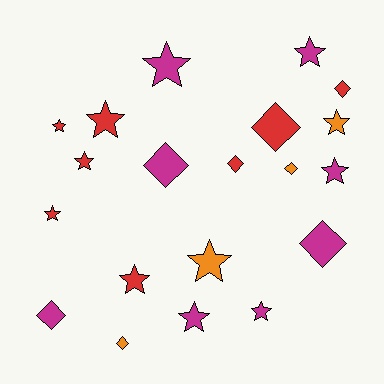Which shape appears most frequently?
Star, with 12 objects.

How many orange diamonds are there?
There are 2 orange diamonds.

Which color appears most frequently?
Magenta, with 8 objects.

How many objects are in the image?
There are 20 objects.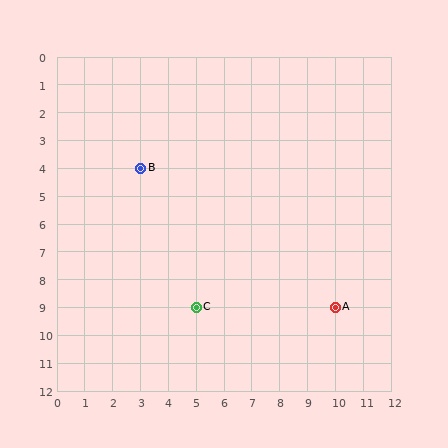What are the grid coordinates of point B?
Point B is at grid coordinates (3, 4).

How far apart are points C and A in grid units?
Points C and A are 5 columns apart.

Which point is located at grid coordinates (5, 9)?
Point C is at (5, 9).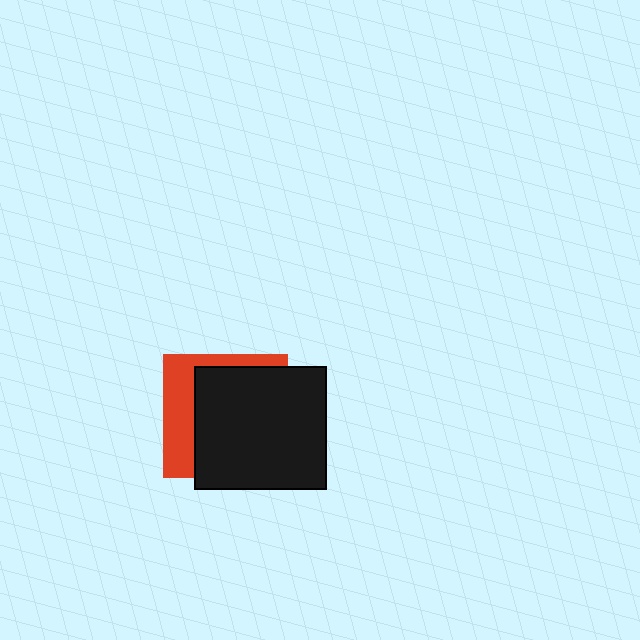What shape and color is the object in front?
The object in front is a black rectangle.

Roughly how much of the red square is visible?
A small part of it is visible (roughly 32%).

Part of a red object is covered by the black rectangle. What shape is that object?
It is a square.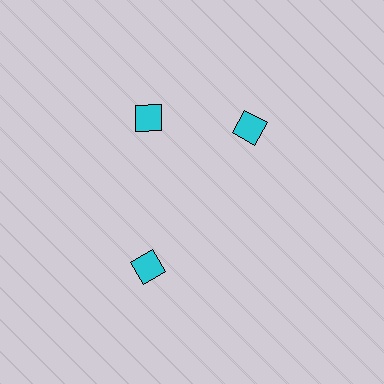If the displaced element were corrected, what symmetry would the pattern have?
It would have 3-fold rotational symmetry — the pattern would map onto itself every 120 degrees.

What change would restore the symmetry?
The symmetry would be restored by rotating it back into even spacing with its neighbors so that all 3 diamonds sit at equal angles and equal distance from the center.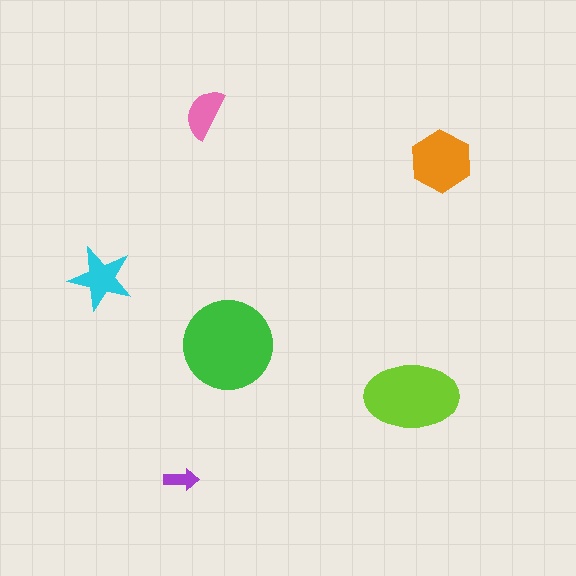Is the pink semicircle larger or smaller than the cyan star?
Smaller.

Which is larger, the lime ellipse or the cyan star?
The lime ellipse.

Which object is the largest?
The green circle.